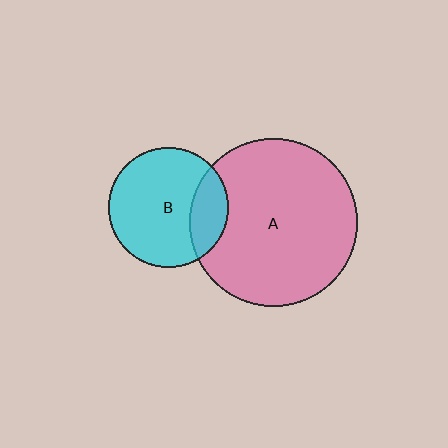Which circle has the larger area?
Circle A (pink).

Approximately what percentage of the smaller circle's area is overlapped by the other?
Approximately 20%.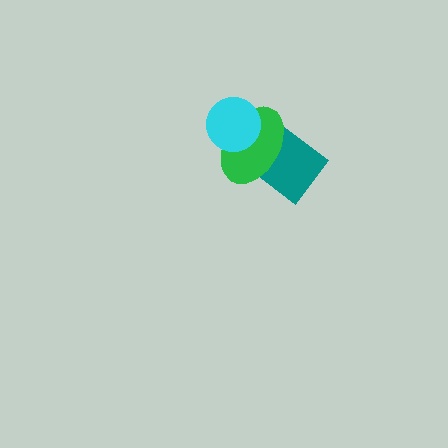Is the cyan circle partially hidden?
No, no other shape covers it.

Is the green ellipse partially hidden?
Yes, it is partially covered by another shape.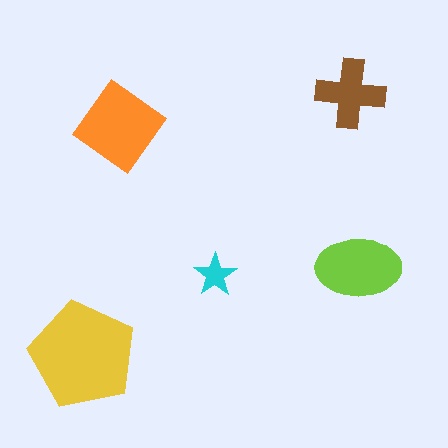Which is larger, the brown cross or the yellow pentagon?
The yellow pentagon.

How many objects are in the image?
There are 5 objects in the image.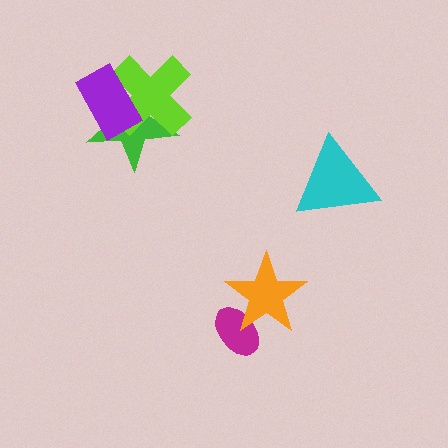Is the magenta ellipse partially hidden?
Yes, it is partially covered by another shape.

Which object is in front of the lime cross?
The purple rectangle is in front of the lime cross.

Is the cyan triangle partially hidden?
No, no other shape covers it.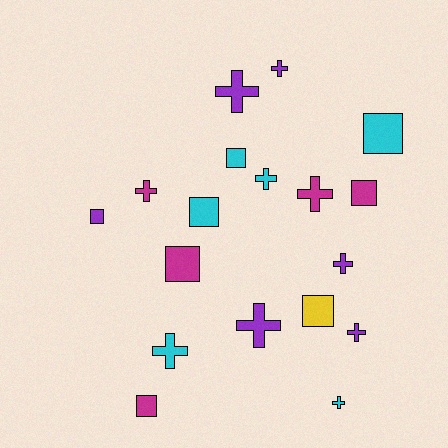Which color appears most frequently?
Purple, with 6 objects.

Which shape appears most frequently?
Cross, with 10 objects.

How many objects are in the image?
There are 18 objects.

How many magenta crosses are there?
There are 2 magenta crosses.